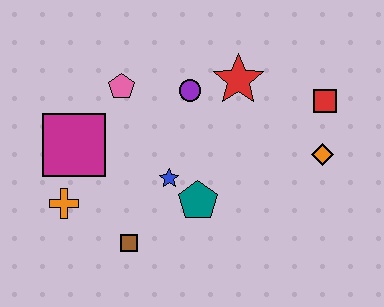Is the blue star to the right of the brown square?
Yes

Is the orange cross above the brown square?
Yes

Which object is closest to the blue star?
The teal pentagon is closest to the blue star.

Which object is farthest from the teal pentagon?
The red square is farthest from the teal pentagon.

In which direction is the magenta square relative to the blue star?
The magenta square is to the left of the blue star.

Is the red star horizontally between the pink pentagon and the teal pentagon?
No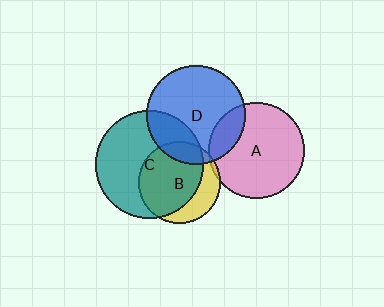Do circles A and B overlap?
Yes.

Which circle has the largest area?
Circle C (teal).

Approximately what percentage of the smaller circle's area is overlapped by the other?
Approximately 5%.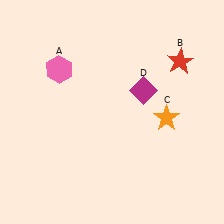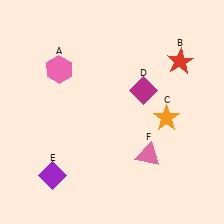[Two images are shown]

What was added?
A purple diamond (E), a pink triangle (F) were added in Image 2.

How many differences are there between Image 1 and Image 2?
There are 2 differences between the two images.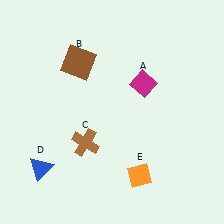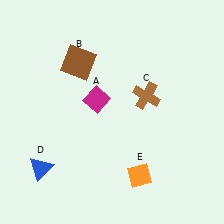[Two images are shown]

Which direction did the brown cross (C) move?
The brown cross (C) moved right.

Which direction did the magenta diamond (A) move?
The magenta diamond (A) moved left.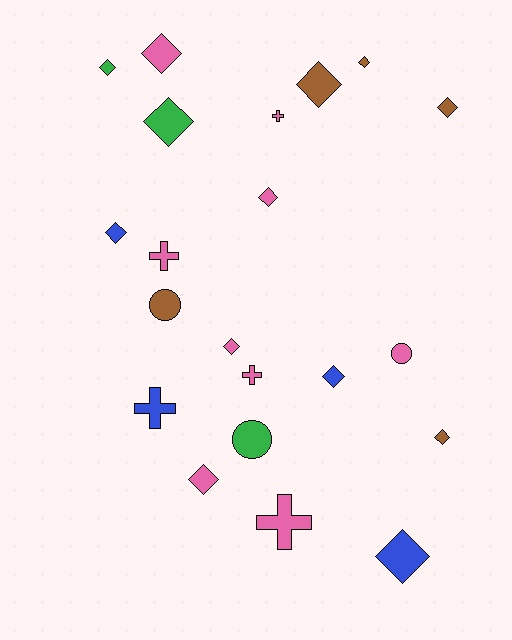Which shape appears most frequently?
Diamond, with 13 objects.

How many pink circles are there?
There is 1 pink circle.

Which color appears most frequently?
Pink, with 9 objects.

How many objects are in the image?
There are 21 objects.